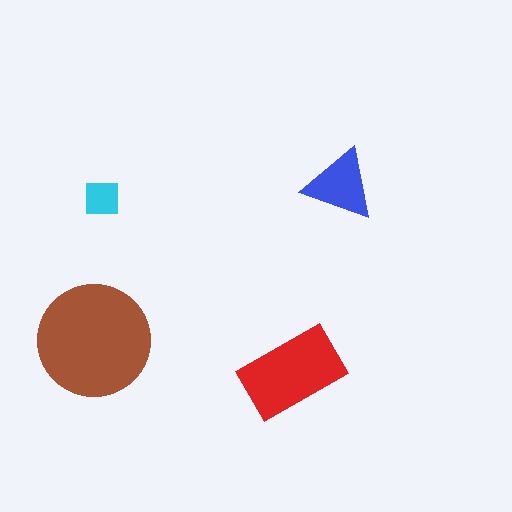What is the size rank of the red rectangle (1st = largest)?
2nd.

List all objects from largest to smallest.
The brown circle, the red rectangle, the blue triangle, the cyan square.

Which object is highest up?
The blue triangle is topmost.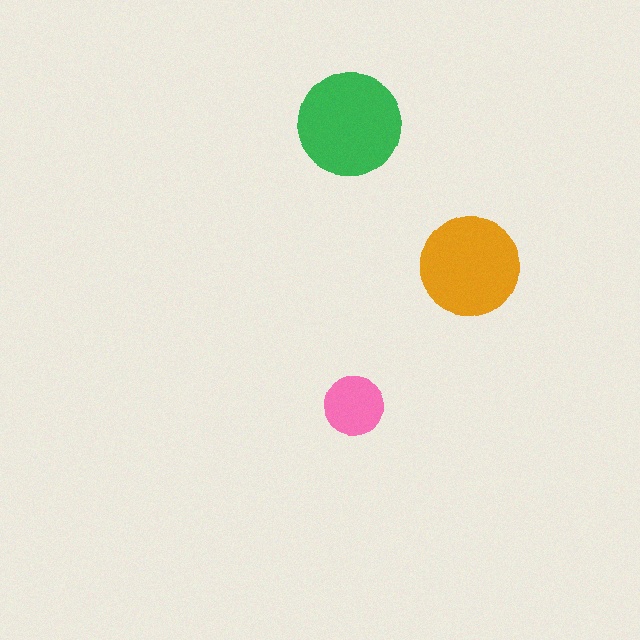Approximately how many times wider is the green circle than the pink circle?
About 2 times wider.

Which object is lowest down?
The pink circle is bottommost.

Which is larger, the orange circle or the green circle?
The green one.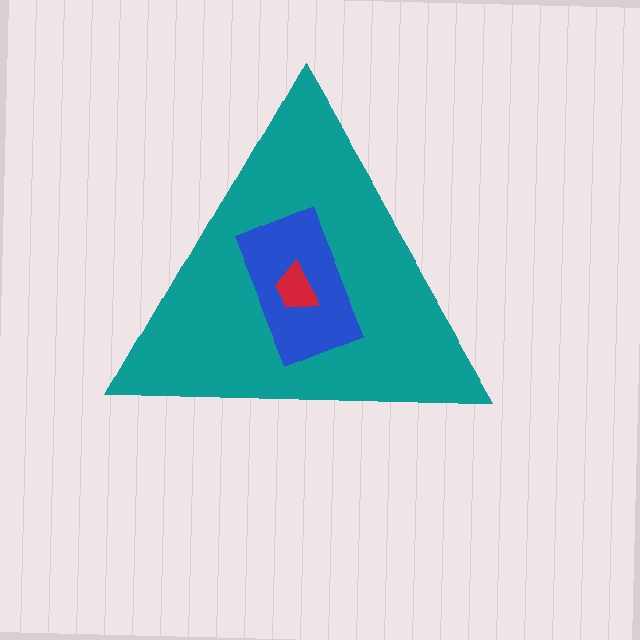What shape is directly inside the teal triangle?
The blue rectangle.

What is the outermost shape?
The teal triangle.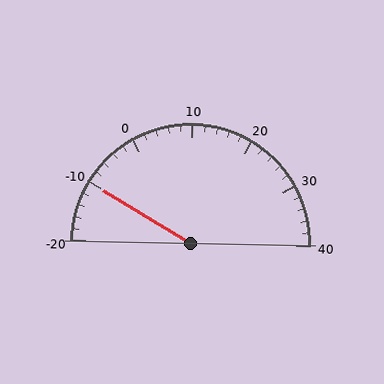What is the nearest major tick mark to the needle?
The nearest major tick mark is -10.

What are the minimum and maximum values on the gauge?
The gauge ranges from -20 to 40.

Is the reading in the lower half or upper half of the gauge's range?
The reading is in the lower half of the range (-20 to 40).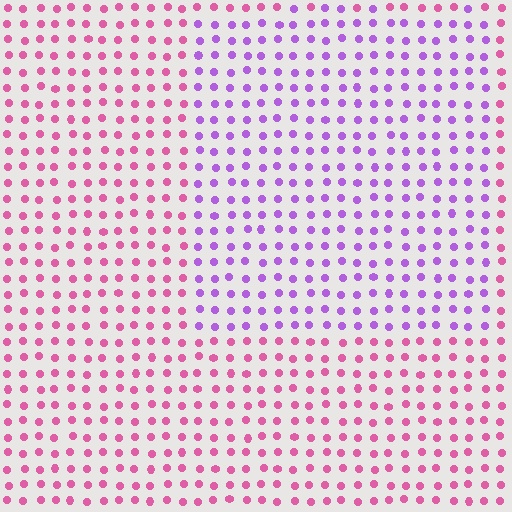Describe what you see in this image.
The image is filled with small pink elements in a uniform arrangement. A rectangle-shaped region is visible where the elements are tinted to a slightly different hue, forming a subtle color boundary.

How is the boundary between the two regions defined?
The boundary is defined purely by a slight shift in hue (about 47 degrees). Spacing, size, and orientation are identical on both sides.